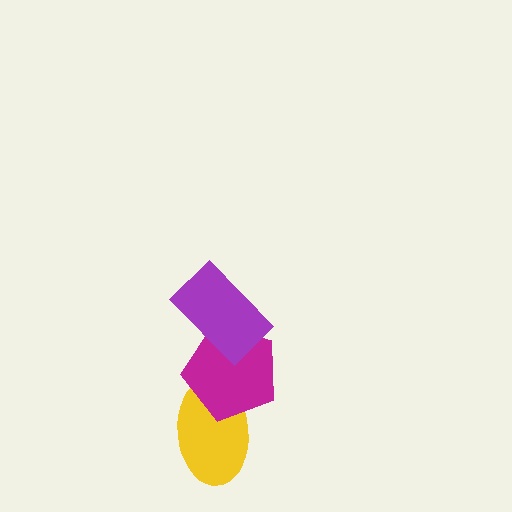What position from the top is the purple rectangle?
The purple rectangle is 1st from the top.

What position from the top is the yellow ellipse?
The yellow ellipse is 3rd from the top.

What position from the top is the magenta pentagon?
The magenta pentagon is 2nd from the top.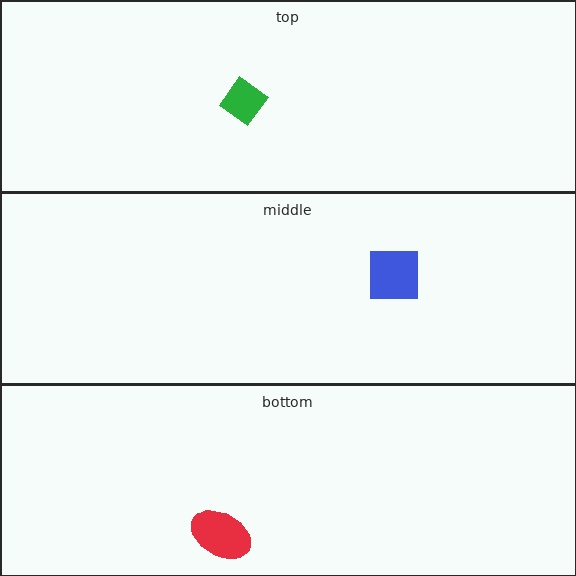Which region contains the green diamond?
The top region.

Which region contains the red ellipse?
The bottom region.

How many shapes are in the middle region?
1.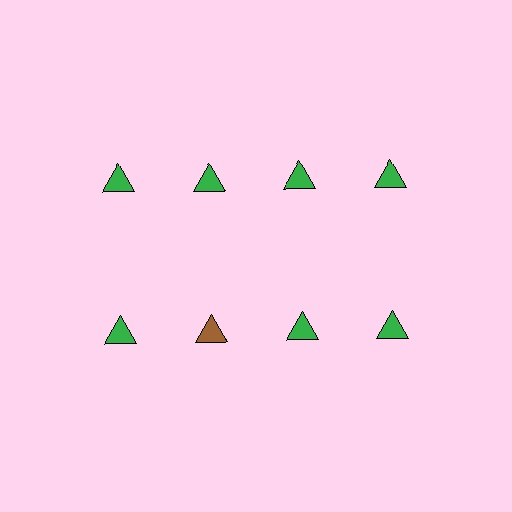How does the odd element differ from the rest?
It has a different color: brown instead of green.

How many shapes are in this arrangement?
There are 8 shapes arranged in a grid pattern.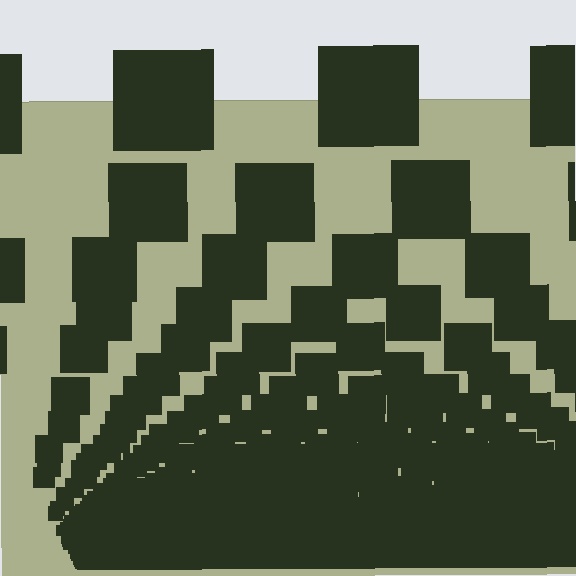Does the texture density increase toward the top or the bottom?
Density increases toward the bottom.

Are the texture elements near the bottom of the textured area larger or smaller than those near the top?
Smaller. The gradient is inverted — elements near the bottom are smaller and denser.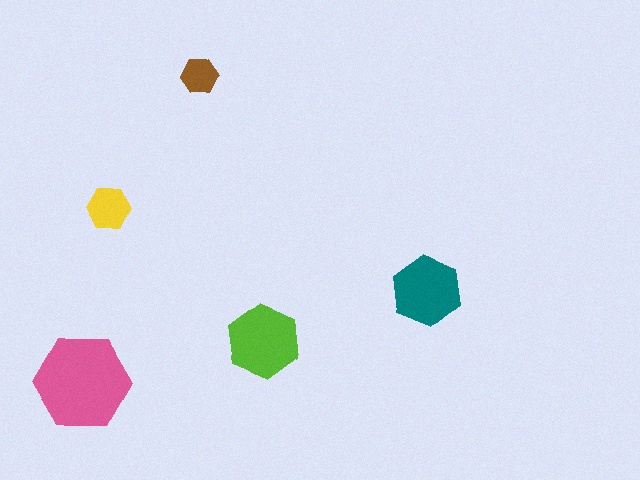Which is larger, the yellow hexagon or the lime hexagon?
The lime one.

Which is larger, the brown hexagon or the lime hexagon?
The lime one.